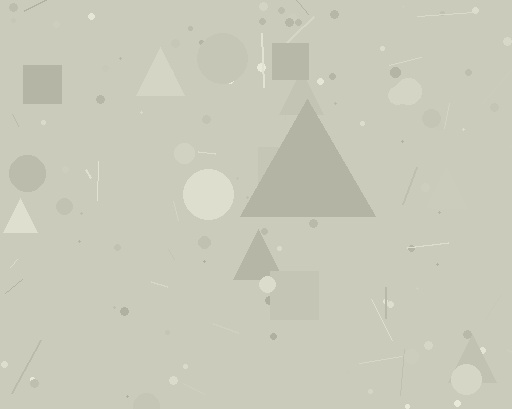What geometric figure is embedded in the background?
A triangle is embedded in the background.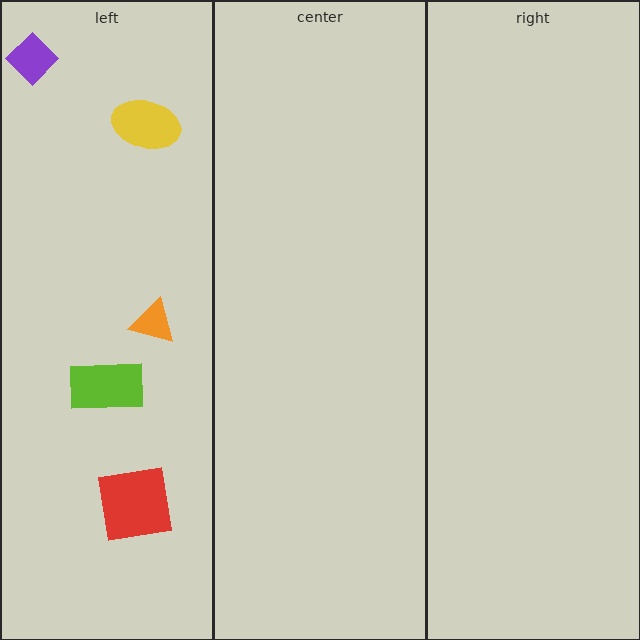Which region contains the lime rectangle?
The left region.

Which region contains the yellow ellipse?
The left region.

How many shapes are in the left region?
5.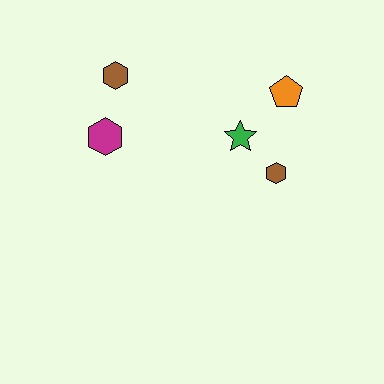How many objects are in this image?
There are 5 objects.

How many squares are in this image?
There are no squares.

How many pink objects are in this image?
There are no pink objects.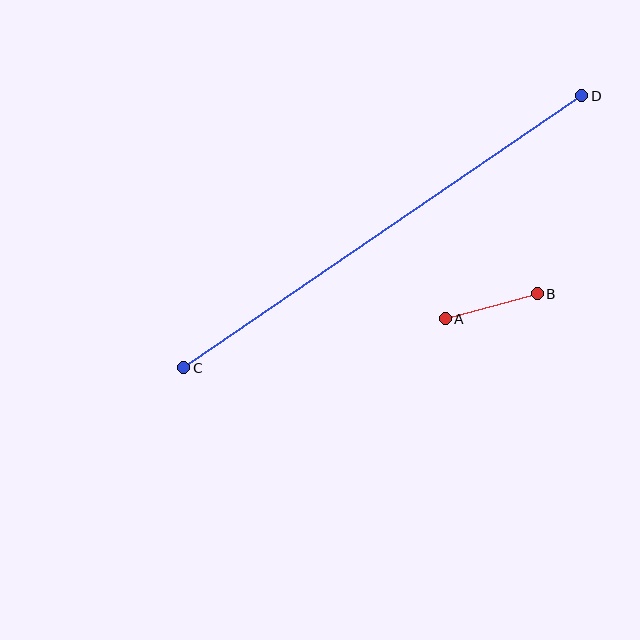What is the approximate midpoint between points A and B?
The midpoint is at approximately (491, 306) pixels.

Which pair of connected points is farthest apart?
Points C and D are farthest apart.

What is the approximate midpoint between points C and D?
The midpoint is at approximately (383, 232) pixels.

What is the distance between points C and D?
The distance is approximately 482 pixels.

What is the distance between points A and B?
The distance is approximately 95 pixels.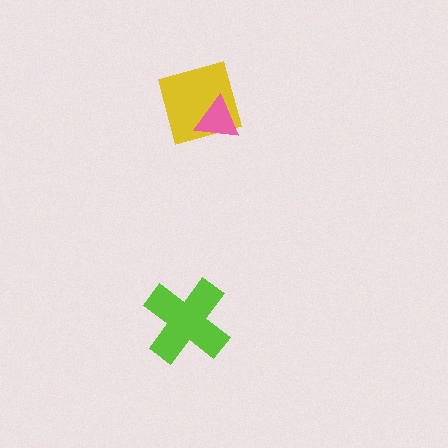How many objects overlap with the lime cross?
0 objects overlap with the lime cross.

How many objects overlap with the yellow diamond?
1 object overlaps with the yellow diamond.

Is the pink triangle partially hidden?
No, no other shape covers it.